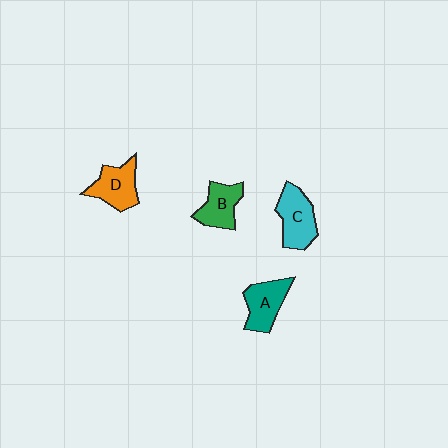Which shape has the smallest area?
Shape B (green).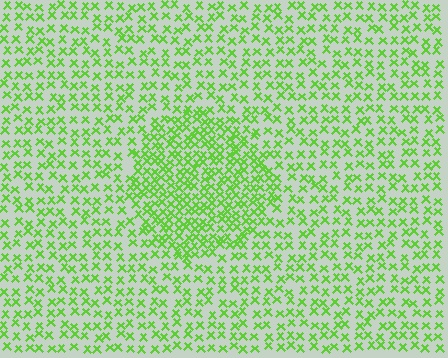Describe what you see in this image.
The image contains small lime elements arranged at two different densities. A circle-shaped region is visible where the elements are more densely packed than the surrounding area.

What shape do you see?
I see a circle.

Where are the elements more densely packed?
The elements are more densely packed inside the circle boundary.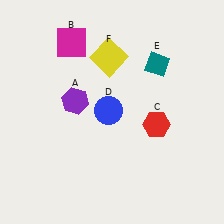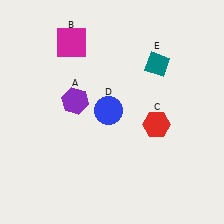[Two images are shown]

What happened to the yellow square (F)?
The yellow square (F) was removed in Image 2. It was in the top-left area of Image 1.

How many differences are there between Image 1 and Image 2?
There is 1 difference between the two images.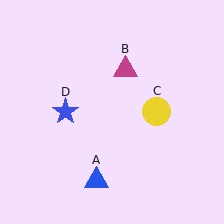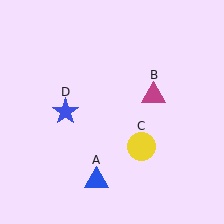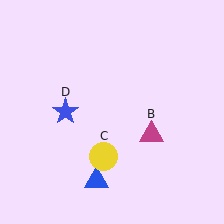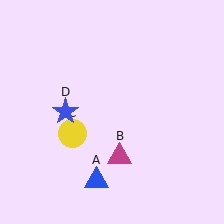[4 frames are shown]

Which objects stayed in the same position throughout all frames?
Blue triangle (object A) and blue star (object D) remained stationary.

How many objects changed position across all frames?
2 objects changed position: magenta triangle (object B), yellow circle (object C).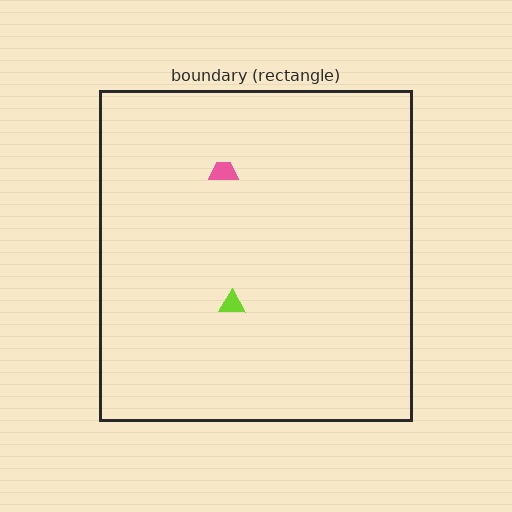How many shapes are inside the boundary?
2 inside, 0 outside.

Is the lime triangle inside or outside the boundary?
Inside.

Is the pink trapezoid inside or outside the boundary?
Inside.